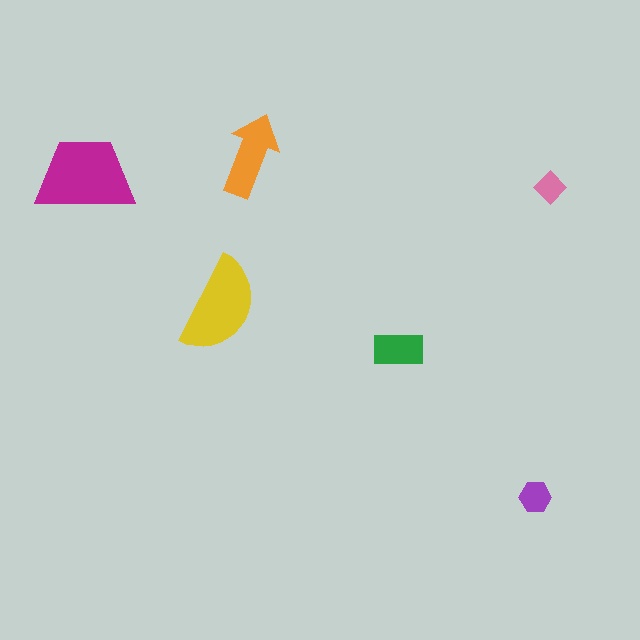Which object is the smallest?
The pink diamond.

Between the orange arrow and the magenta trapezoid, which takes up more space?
The magenta trapezoid.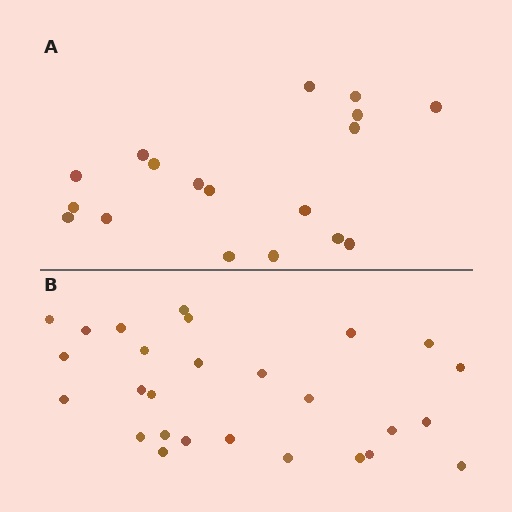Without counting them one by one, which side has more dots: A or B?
Region B (the bottom region) has more dots.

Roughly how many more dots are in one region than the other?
Region B has roughly 8 or so more dots than region A.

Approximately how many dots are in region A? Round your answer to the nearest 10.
About 20 dots. (The exact count is 18, which rounds to 20.)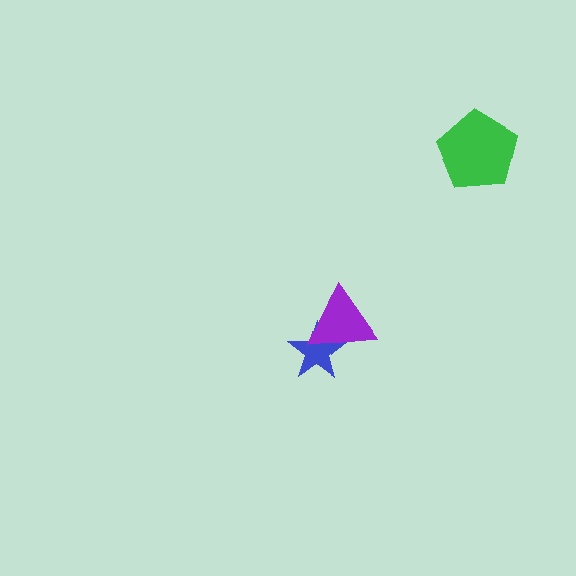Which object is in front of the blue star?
The purple triangle is in front of the blue star.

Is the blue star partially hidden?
Yes, it is partially covered by another shape.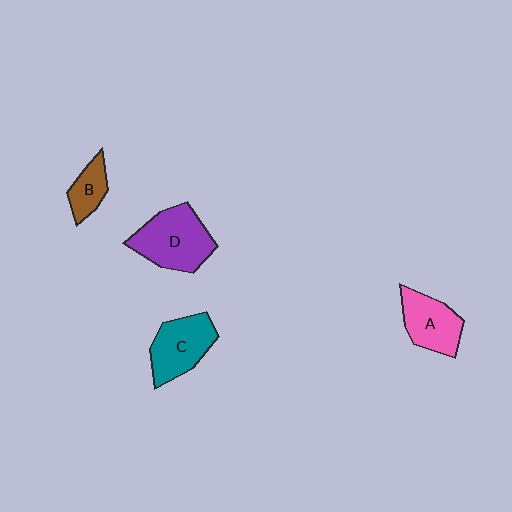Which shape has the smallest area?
Shape B (brown).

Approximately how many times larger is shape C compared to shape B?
Approximately 1.9 times.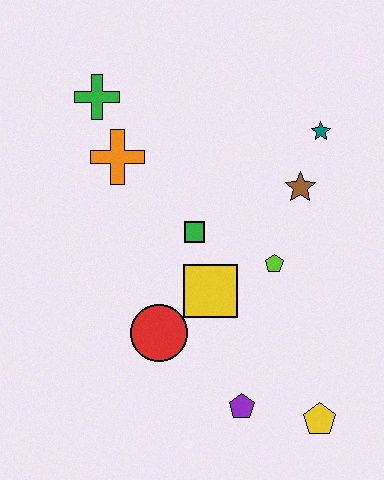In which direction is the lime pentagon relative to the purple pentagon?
The lime pentagon is above the purple pentagon.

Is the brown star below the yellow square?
No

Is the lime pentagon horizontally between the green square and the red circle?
No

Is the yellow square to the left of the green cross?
No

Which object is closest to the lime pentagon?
The yellow square is closest to the lime pentagon.